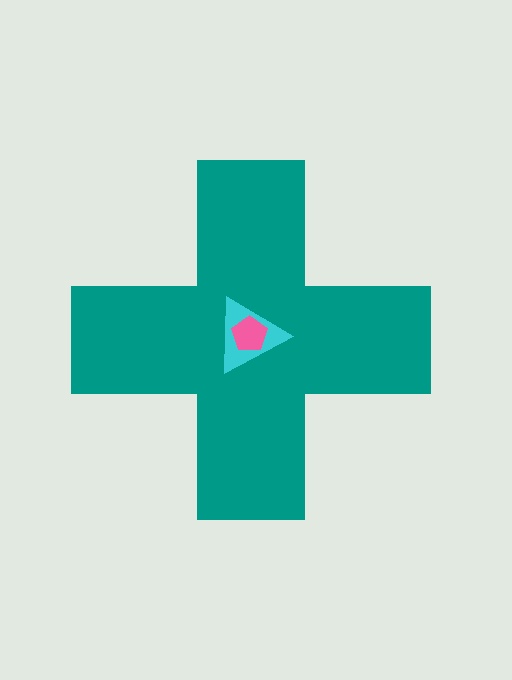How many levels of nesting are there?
3.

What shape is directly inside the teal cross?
The cyan triangle.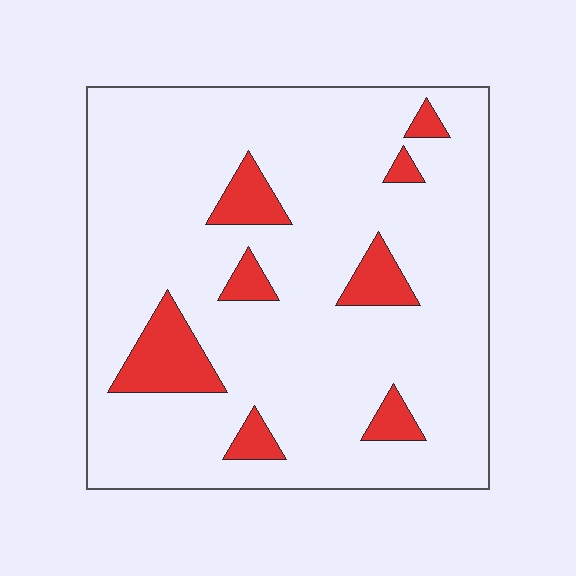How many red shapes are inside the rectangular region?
8.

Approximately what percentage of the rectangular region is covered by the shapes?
Approximately 10%.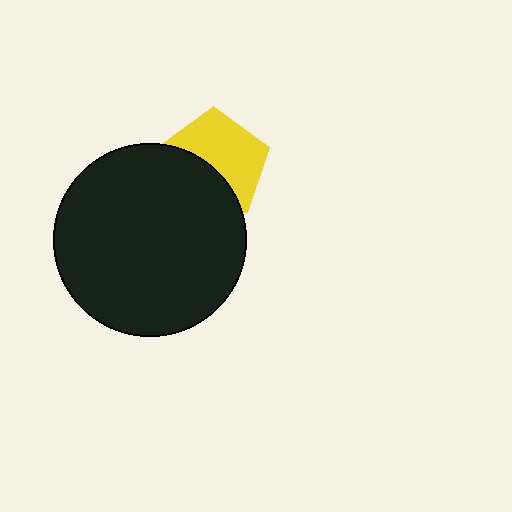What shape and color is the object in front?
The object in front is a black circle.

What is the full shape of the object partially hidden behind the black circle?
The partially hidden object is a yellow pentagon.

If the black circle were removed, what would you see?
You would see the complete yellow pentagon.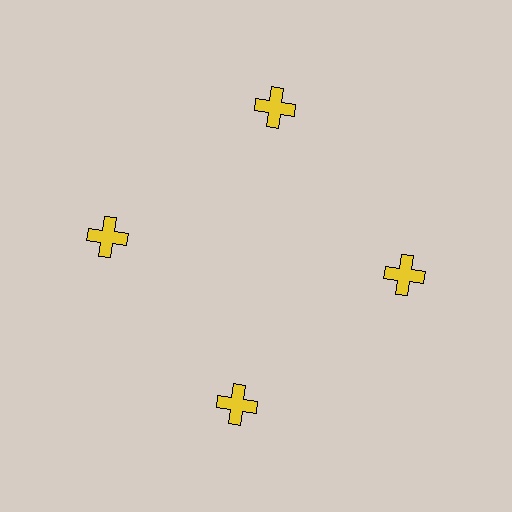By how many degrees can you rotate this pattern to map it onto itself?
The pattern maps onto itself every 90 degrees of rotation.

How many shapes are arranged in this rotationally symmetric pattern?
There are 4 shapes, arranged in 4 groups of 1.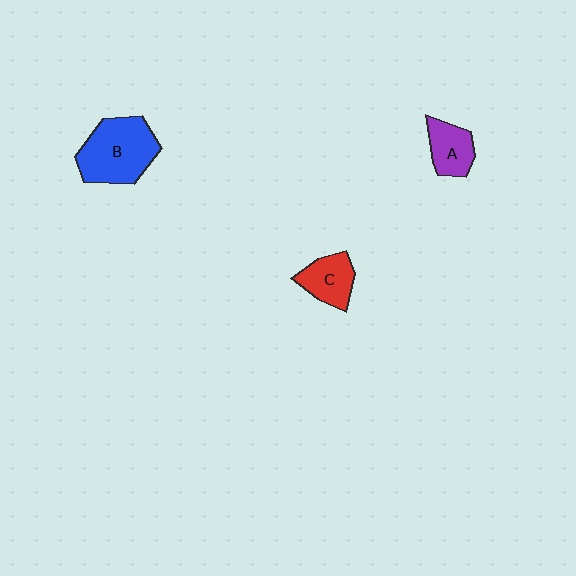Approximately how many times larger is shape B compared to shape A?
Approximately 2.0 times.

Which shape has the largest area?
Shape B (blue).